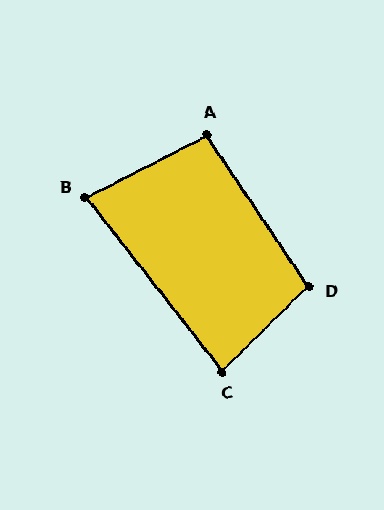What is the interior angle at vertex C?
Approximately 83 degrees (acute).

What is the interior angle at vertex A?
Approximately 97 degrees (obtuse).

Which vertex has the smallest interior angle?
B, at approximately 79 degrees.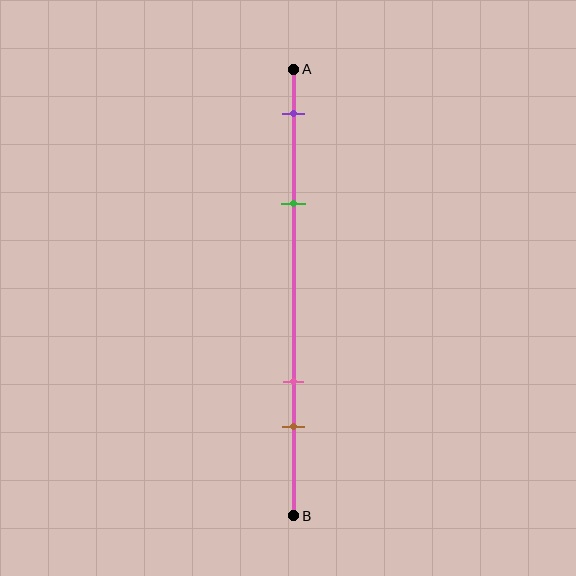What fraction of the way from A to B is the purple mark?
The purple mark is approximately 10% (0.1) of the way from A to B.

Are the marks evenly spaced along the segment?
No, the marks are not evenly spaced.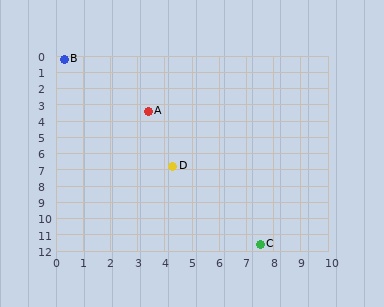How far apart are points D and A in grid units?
Points D and A are about 3.5 grid units apart.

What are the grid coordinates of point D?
Point D is at approximately (4.3, 6.8).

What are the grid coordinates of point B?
Point B is at approximately (0.3, 0.2).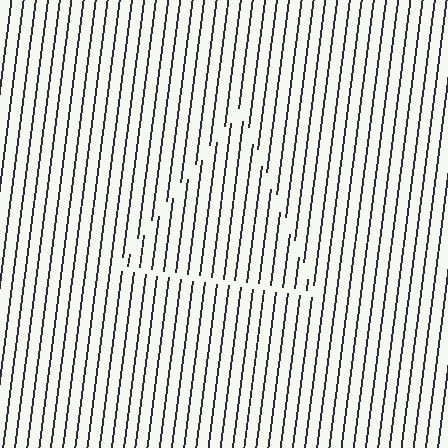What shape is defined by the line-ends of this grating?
An illusory triangle. The interior of the shape contains the same grating, shifted by half a period — the contour is defined by the phase discontinuity where line-ends from the inner and outer gratings abut.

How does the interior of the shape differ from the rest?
The interior of the shape contains the same grating, shifted by half a period — the contour is defined by the phase discontinuity where line-ends from the inner and outer gratings abut.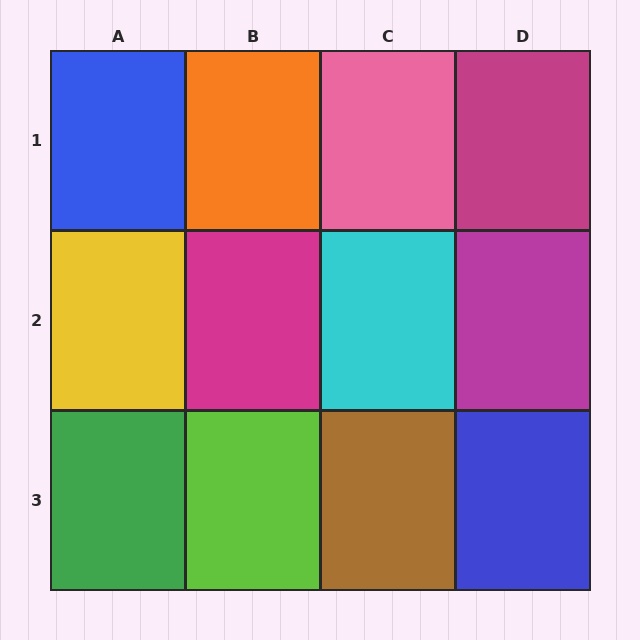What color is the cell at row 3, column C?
Brown.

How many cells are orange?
1 cell is orange.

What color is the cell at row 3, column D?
Blue.